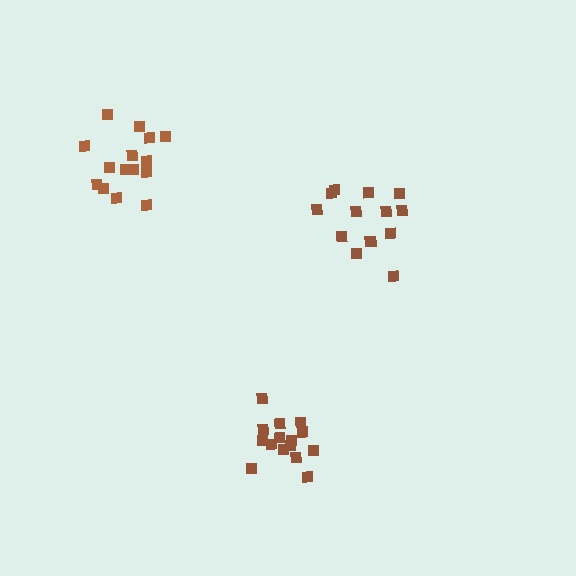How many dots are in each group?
Group 1: 15 dots, Group 2: 13 dots, Group 3: 15 dots (43 total).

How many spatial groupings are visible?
There are 3 spatial groupings.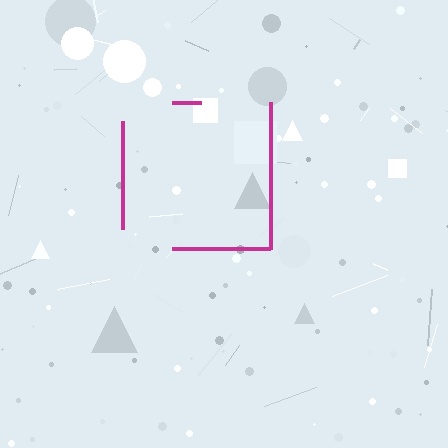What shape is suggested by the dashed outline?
The dashed outline suggests a square.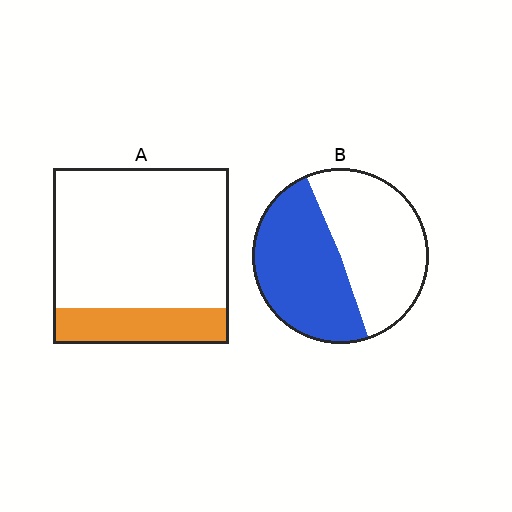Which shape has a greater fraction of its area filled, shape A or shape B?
Shape B.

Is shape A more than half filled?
No.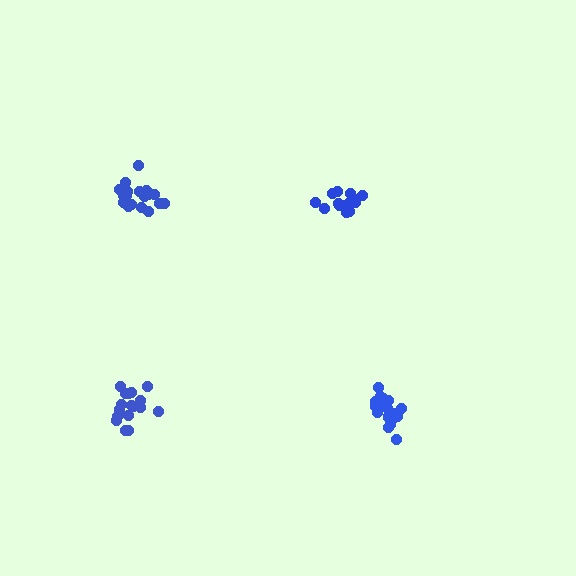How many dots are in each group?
Group 1: 20 dots, Group 2: 17 dots, Group 3: 19 dots, Group 4: 16 dots (72 total).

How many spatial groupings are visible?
There are 4 spatial groupings.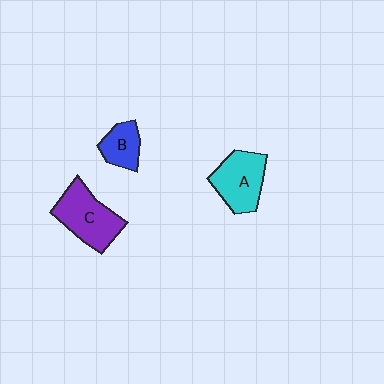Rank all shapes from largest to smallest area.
From largest to smallest: C (purple), A (cyan), B (blue).